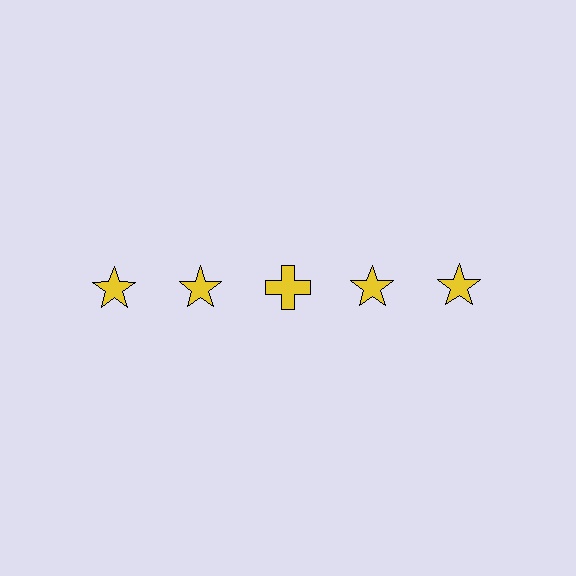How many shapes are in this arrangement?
There are 5 shapes arranged in a grid pattern.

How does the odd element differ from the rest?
It has a different shape: cross instead of star.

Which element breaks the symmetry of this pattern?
The yellow cross in the top row, center column breaks the symmetry. All other shapes are yellow stars.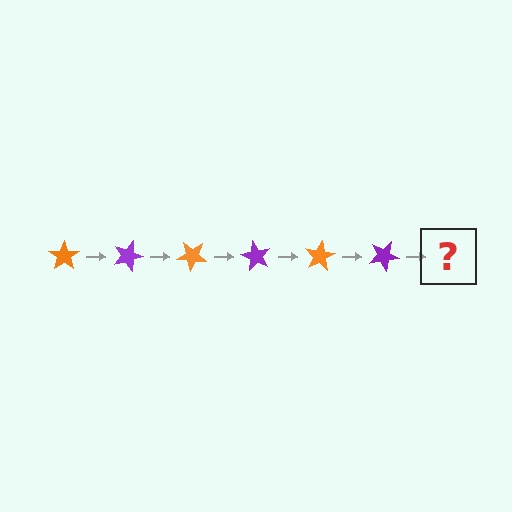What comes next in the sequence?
The next element should be an orange star, rotated 120 degrees from the start.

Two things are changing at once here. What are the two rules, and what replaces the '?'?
The two rules are that it rotates 20 degrees each step and the color cycles through orange and purple. The '?' should be an orange star, rotated 120 degrees from the start.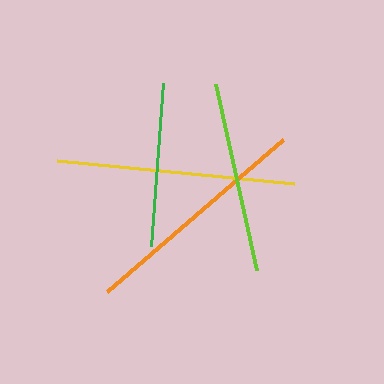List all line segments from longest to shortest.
From longest to shortest: yellow, orange, lime, green.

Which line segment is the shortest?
The green line is the shortest at approximately 164 pixels.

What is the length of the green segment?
The green segment is approximately 164 pixels long.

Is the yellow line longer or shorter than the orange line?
The yellow line is longer than the orange line.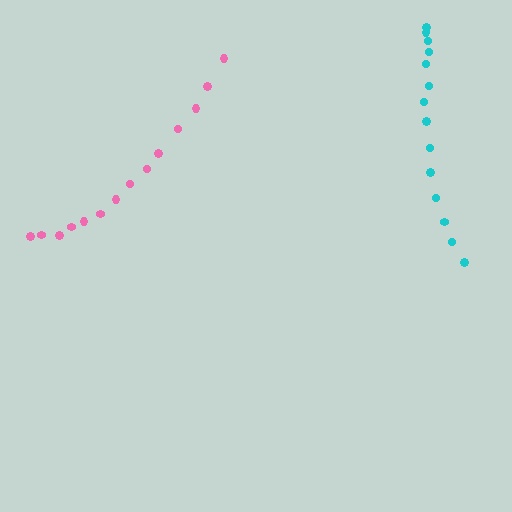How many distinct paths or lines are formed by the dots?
There are 2 distinct paths.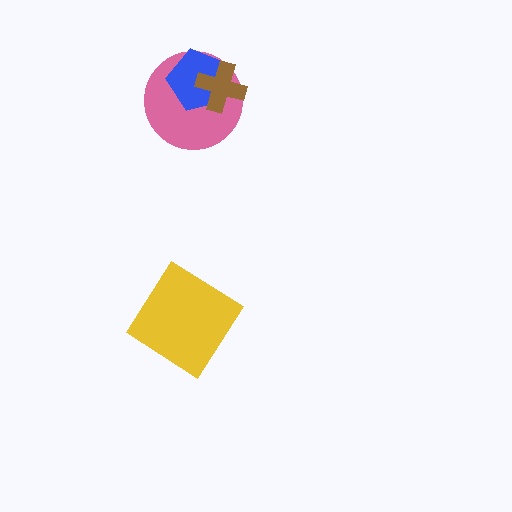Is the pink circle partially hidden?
Yes, it is partially covered by another shape.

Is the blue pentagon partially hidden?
Yes, it is partially covered by another shape.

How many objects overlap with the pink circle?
2 objects overlap with the pink circle.